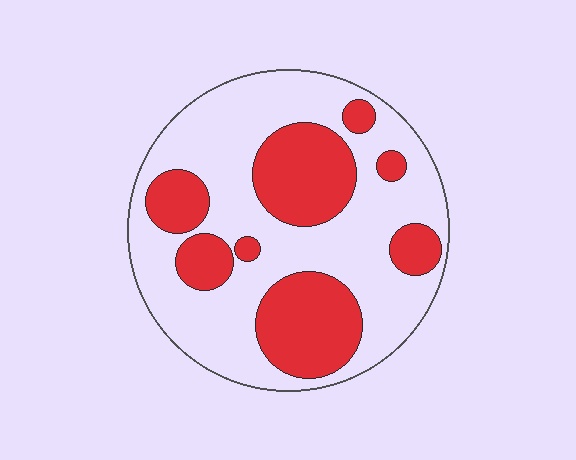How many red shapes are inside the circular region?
8.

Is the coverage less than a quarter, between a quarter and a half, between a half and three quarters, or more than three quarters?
Between a quarter and a half.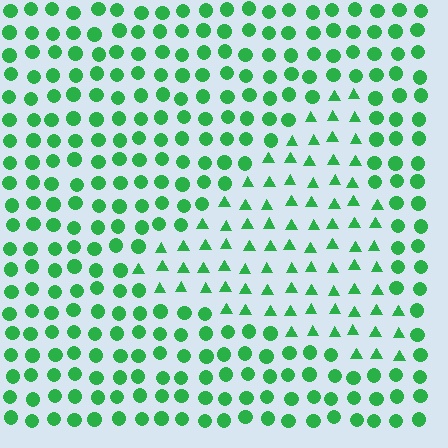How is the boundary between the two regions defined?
The boundary is defined by a change in element shape: triangles inside vs. circles outside. All elements share the same color and spacing.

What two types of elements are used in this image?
The image uses triangles inside the triangle region and circles outside it.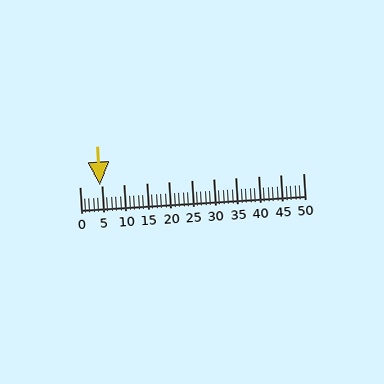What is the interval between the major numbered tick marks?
The major tick marks are spaced 5 units apart.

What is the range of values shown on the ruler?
The ruler shows values from 0 to 50.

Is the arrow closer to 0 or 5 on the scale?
The arrow is closer to 5.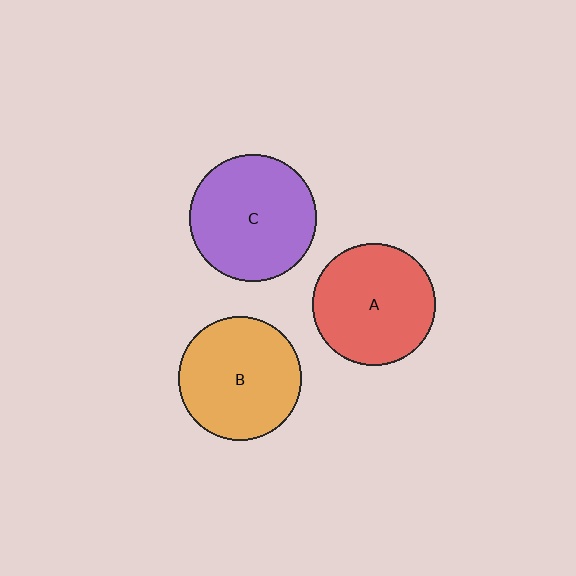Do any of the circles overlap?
No, none of the circles overlap.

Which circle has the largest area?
Circle C (purple).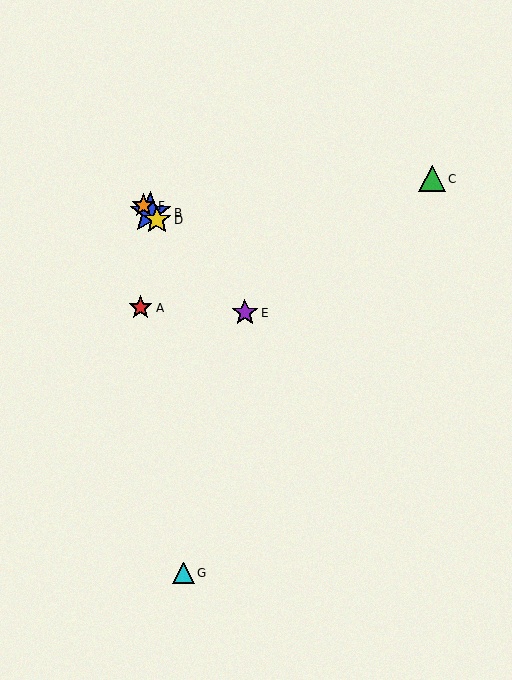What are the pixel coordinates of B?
Object B is at (150, 213).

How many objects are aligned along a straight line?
4 objects (B, D, E, F) are aligned along a straight line.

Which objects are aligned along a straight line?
Objects B, D, E, F are aligned along a straight line.